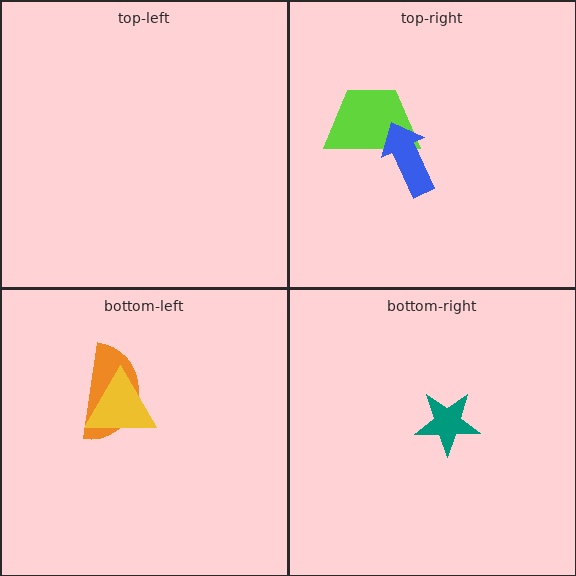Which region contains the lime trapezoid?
The top-right region.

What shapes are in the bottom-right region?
The teal star.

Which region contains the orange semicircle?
The bottom-left region.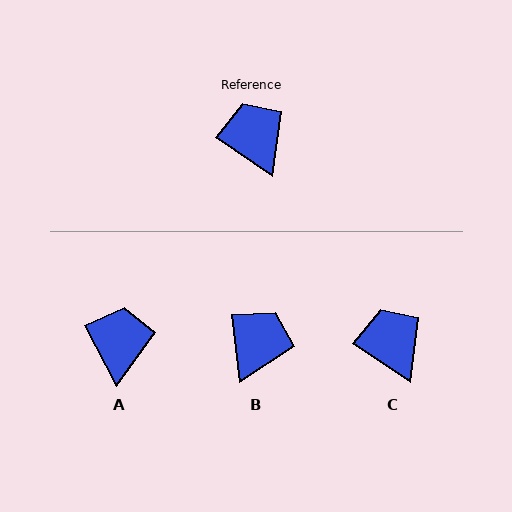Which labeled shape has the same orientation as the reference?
C.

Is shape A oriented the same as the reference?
No, it is off by about 28 degrees.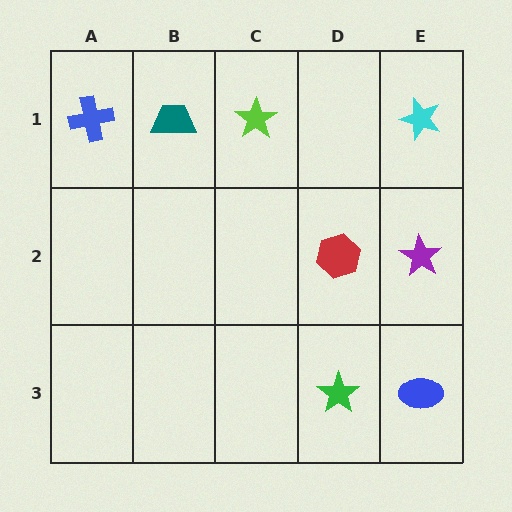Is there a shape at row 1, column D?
No, that cell is empty.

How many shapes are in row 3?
2 shapes.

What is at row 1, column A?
A blue cross.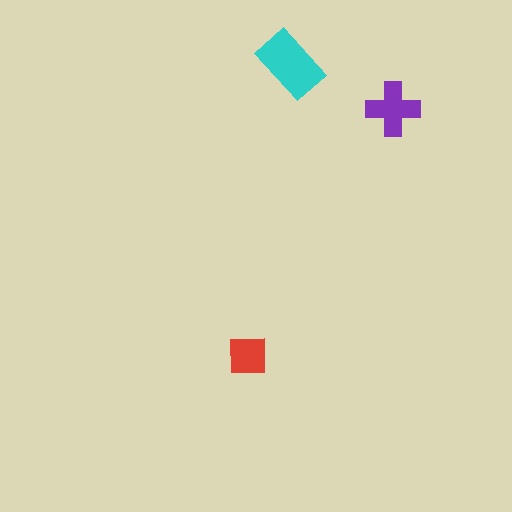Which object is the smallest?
The red square.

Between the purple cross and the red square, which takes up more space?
The purple cross.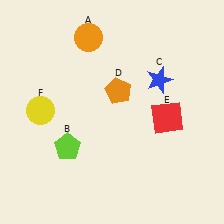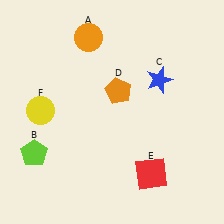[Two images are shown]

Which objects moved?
The objects that moved are: the lime pentagon (B), the red square (E).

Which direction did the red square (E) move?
The red square (E) moved down.